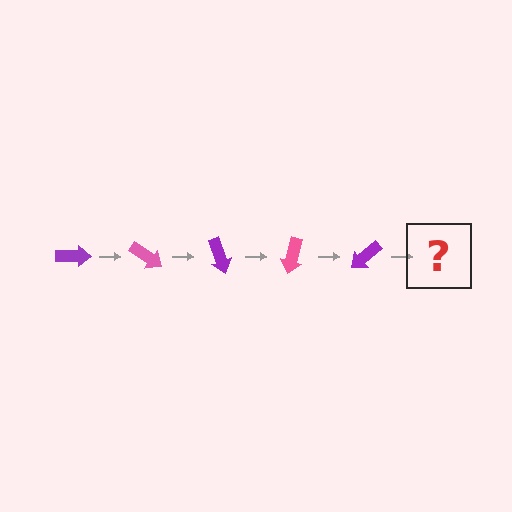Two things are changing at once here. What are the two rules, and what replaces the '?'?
The two rules are that it rotates 35 degrees each step and the color cycles through purple and pink. The '?' should be a pink arrow, rotated 175 degrees from the start.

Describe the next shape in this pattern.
It should be a pink arrow, rotated 175 degrees from the start.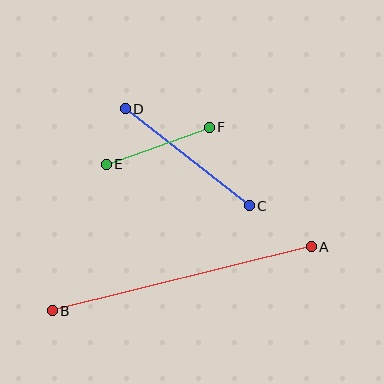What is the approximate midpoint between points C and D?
The midpoint is at approximately (187, 157) pixels.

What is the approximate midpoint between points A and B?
The midpoint is at approximately (182, 279) pixels.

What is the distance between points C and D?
The distance is approximately 157 pixels.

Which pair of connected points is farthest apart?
Points A and B are farthest apart.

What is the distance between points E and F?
The distance is approximately 109 pixels.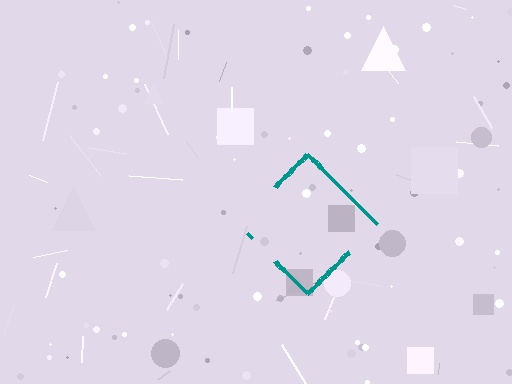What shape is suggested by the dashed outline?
The dashed outline suggests a diamond.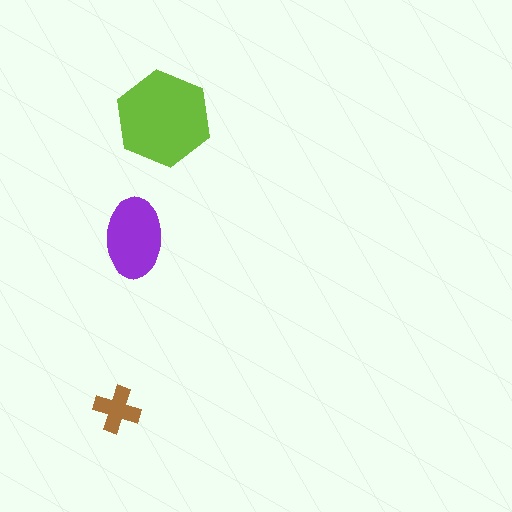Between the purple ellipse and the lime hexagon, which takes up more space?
The lime hexagon.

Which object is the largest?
The lime hexagon.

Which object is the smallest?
The brown cross.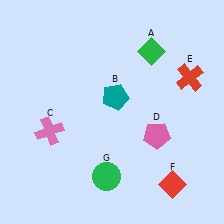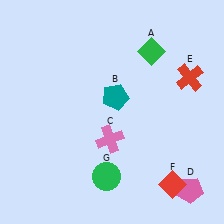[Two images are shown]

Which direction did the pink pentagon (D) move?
The pink pentagon (D) moved down.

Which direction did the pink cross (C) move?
The pink cross (C) moved right.